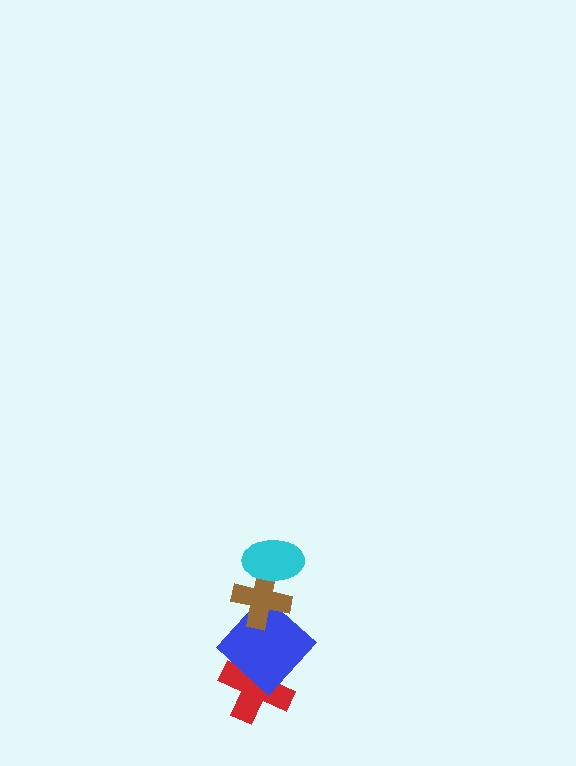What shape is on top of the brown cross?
The cyan ellipse is on top of the brown cross.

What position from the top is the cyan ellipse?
The cyan ellipse is 1st from the top.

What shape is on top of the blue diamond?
The brown cross is on top of the blue diamond.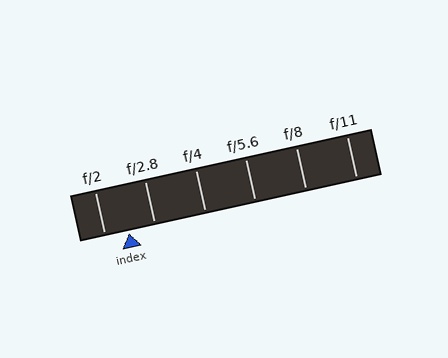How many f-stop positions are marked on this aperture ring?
There are 6 f-stop positions marked.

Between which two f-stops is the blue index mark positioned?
The index mark is between f/2 and f/2.8.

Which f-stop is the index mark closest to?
The index mark is closest to f/2.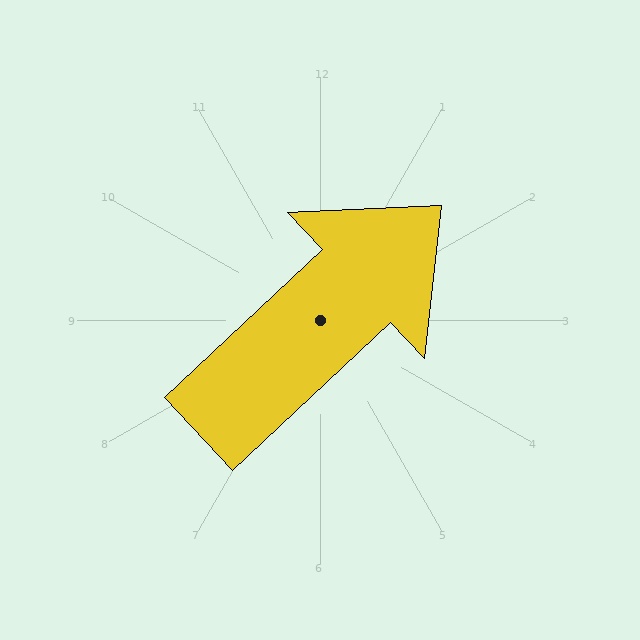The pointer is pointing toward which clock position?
Roughly 2 o'clock.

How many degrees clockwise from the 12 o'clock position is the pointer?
Approximately 47 degrees.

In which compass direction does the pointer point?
Northeast.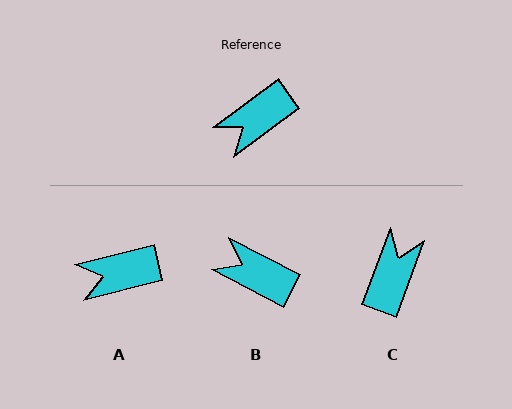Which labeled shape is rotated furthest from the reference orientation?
C, about 146 degrees away.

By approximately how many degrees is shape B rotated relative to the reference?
Approximately 64 degrees clockwise.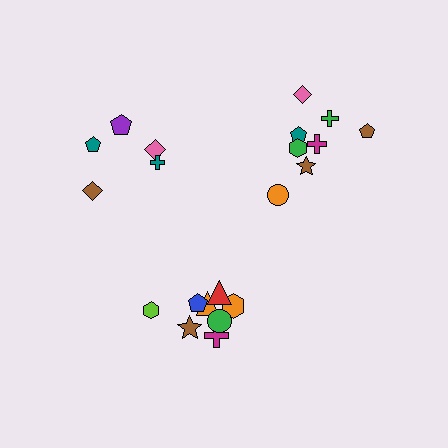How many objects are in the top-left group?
There are 5 objects.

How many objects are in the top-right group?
There are 8 objects.